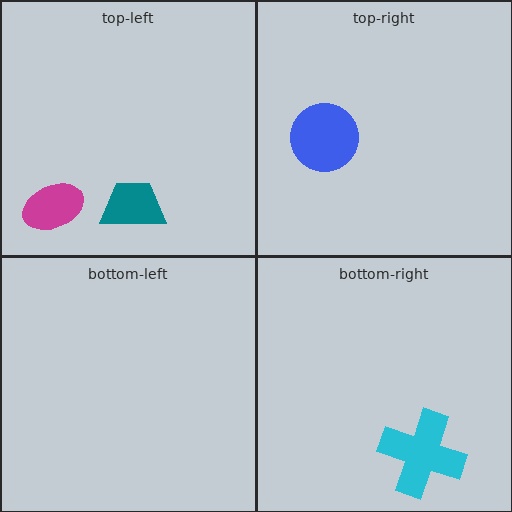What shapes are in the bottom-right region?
The cyan cross.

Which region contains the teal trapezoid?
The top-left region.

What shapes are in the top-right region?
The blue circle.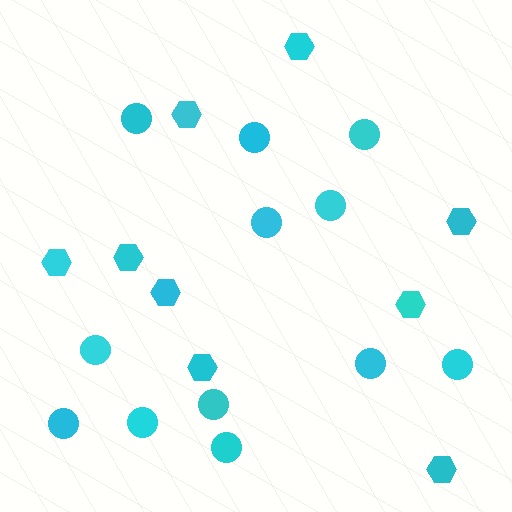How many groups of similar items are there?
There are 2 groups: one group of circles (12) and one group of hexagons (9).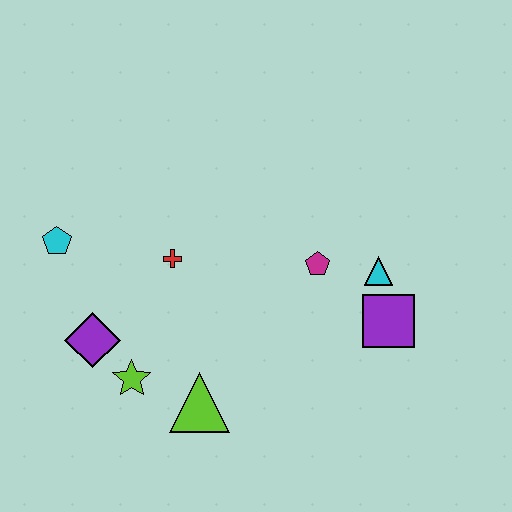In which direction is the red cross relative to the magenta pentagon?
The red cross is to the left of the magenta pentagon.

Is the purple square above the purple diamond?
Yes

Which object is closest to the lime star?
The purple diamond is closest to the lime star.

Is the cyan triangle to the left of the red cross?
No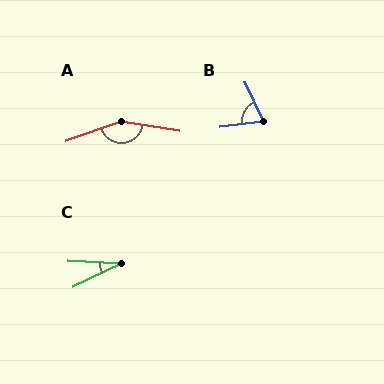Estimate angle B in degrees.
Approximately 72 degrees.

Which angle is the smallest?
C, at approximately 29 degrees.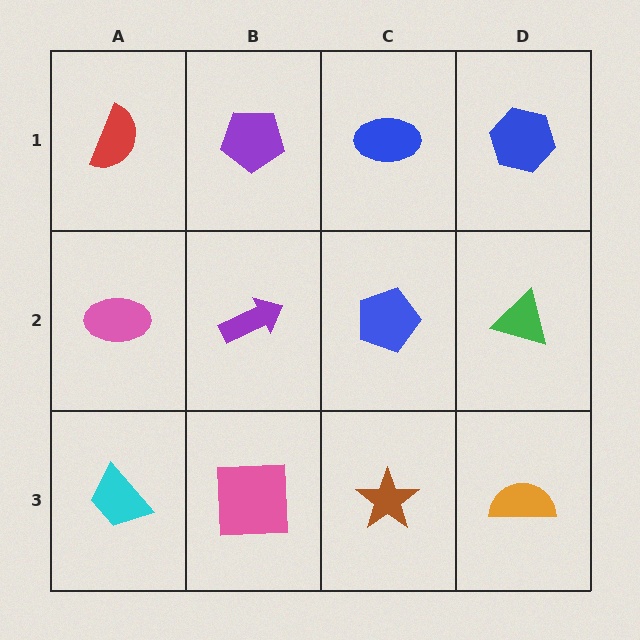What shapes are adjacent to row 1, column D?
A green triangle (row 2, column D), a blue ellipse (row 1, column C).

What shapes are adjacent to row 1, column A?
A pink ellipse (row 2, column A), a purple pentagon (row 1, column B).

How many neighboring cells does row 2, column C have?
4.